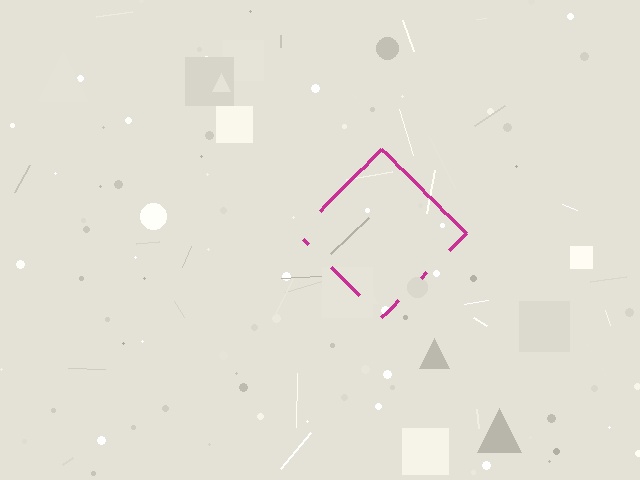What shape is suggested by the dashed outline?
The dashed outline suggests a diamond.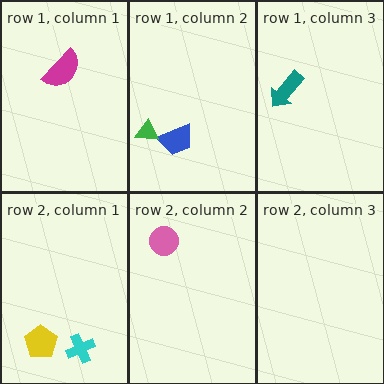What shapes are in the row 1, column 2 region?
The blue trapezoid, the green triangle.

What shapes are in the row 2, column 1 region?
The yellow pentagon, the cyan cross.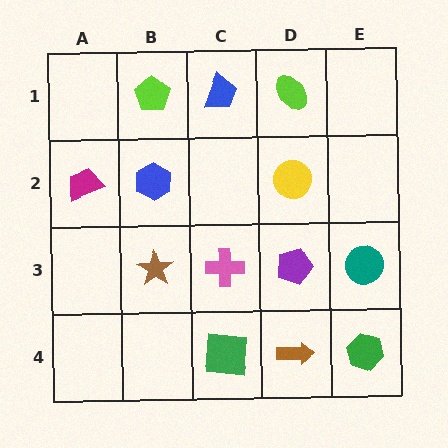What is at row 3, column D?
A purple pentagon.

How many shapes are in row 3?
4 shapes.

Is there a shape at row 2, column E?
No, that cell is empty.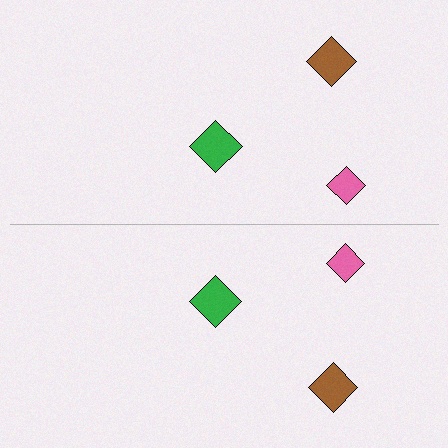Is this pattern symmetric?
Yes, this pattern has bilateral (reflection) symmetry.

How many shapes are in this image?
There are 6 shapes in this image.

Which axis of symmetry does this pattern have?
The pattern has a horizontal axis of symmetry running through the center of the image.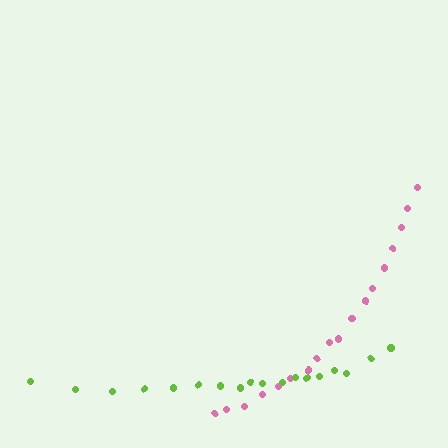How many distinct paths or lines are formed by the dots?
There are 2 distinct paths.